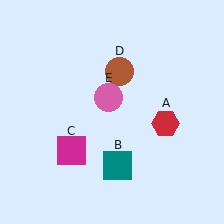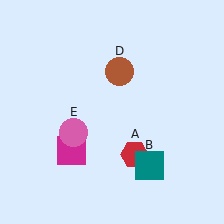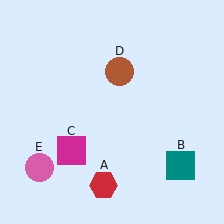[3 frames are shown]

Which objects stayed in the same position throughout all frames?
Magenta square (object C) and brown circle (object D) remained stationary.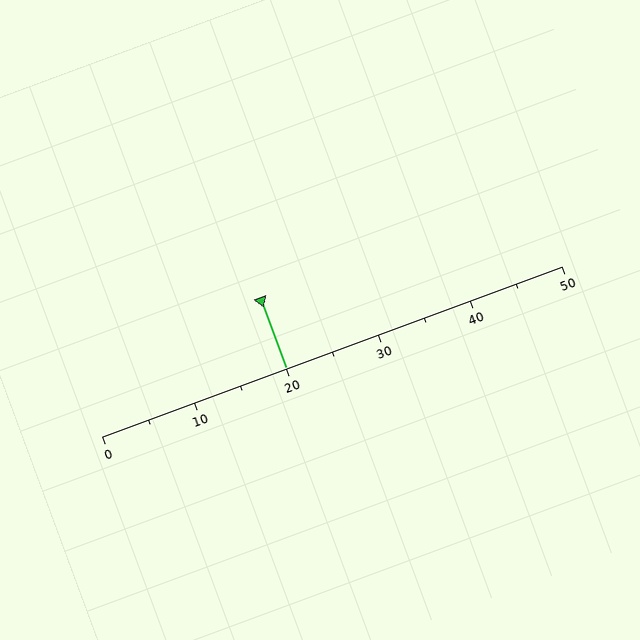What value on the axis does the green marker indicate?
The marker indicates approximately 20.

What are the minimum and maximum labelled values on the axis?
The axis runs from 0 to 50.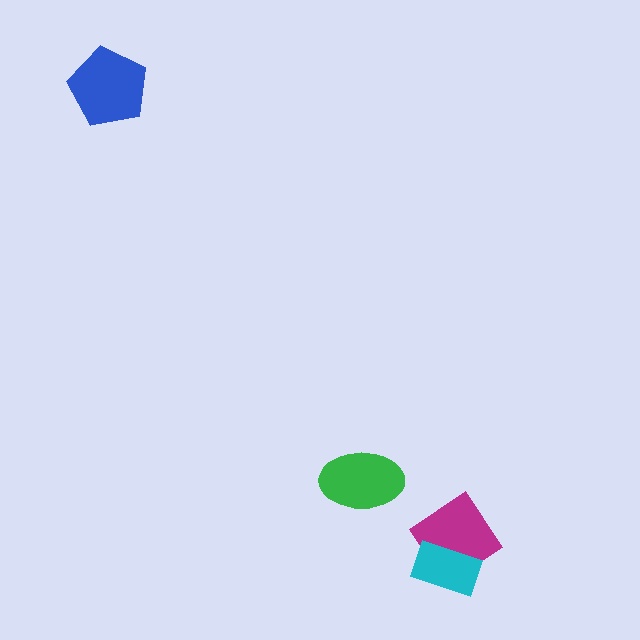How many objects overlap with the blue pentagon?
0 objects overlap with the blue pentagon.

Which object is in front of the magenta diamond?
The cyan rectangle is in front of the magenta diamond.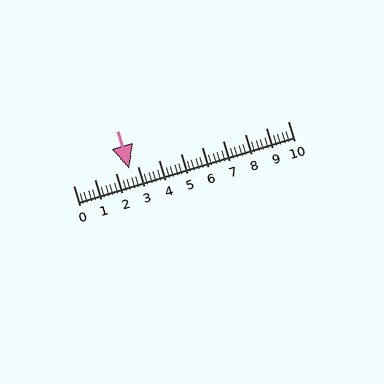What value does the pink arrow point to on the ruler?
The pink arrow points to approximately 2.6.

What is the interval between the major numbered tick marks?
The major tick marks are spaced 1 units apart.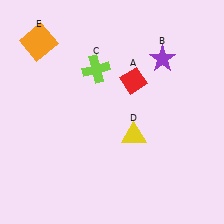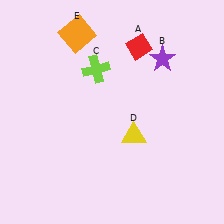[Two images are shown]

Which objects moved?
The objects that moved are: the red diamond (A), the orange square (E).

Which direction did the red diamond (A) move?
The red diamond (A) moved up.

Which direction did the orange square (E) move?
The orange square (E) moved right.